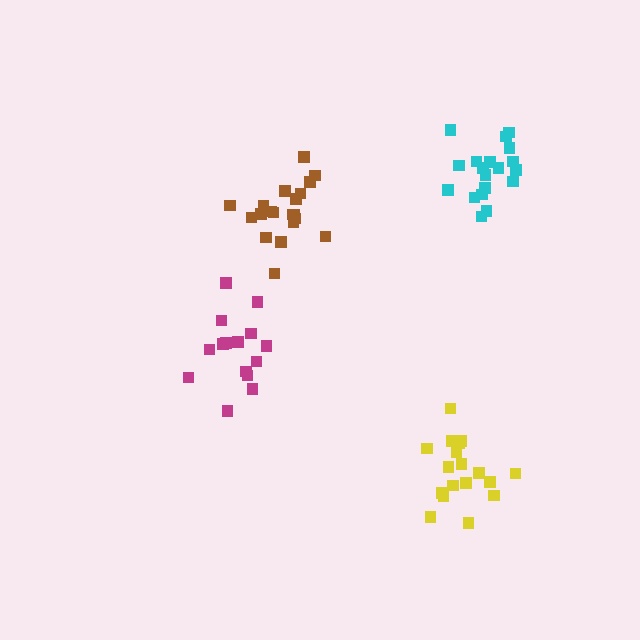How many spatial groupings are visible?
There are 4 spatial groupings.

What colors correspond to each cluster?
The clusters are colored: cyan, yellow, brown, magenta.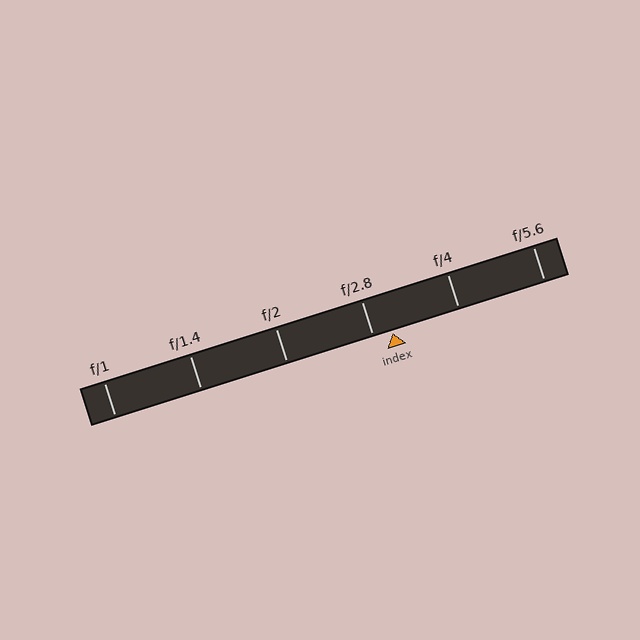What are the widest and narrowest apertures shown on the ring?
The widest aperture shown is f/1 and the narrowest is f/5.6.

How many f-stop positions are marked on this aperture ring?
There are 6 f-stop positions marked.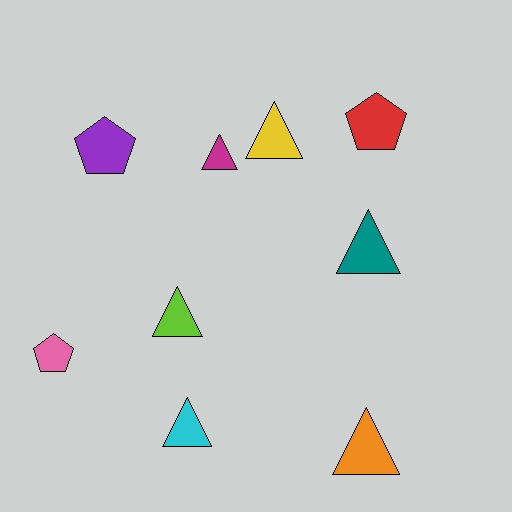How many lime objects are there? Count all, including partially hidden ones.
There is 1 lime object.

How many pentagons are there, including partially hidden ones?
There are 3 pentagons.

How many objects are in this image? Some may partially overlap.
There are 9 objects.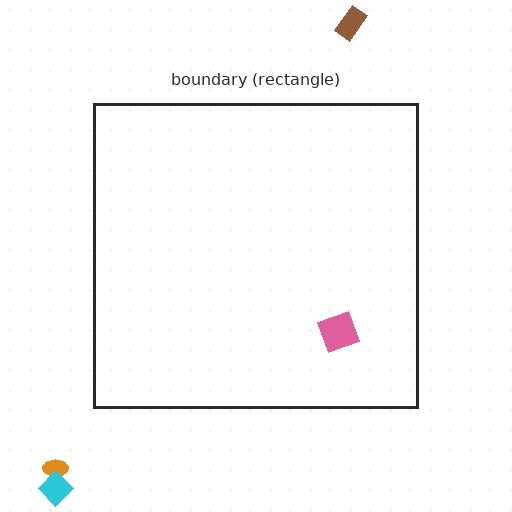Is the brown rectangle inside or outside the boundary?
Outside.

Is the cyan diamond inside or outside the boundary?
Outside.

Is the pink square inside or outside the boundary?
Inside.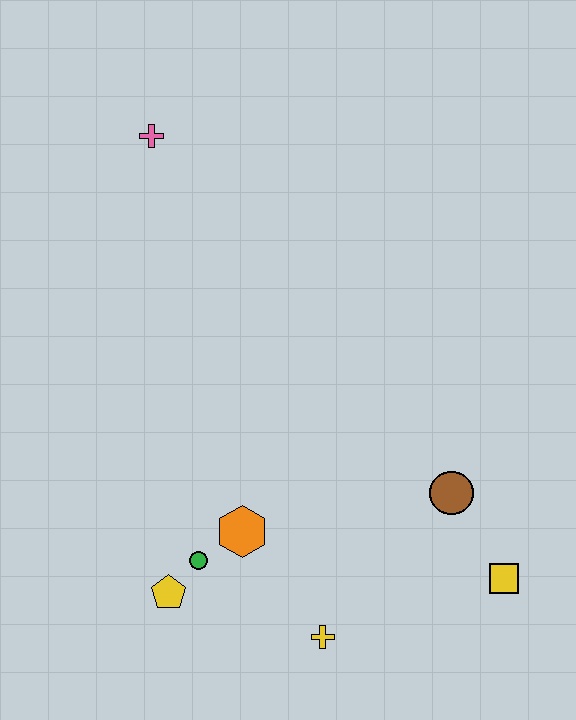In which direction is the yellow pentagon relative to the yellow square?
The yellow pentagon is to the left of the yellow square.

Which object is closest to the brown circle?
The yellow square is closest to the brown circle.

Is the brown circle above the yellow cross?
Yes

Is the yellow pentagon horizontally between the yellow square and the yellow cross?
No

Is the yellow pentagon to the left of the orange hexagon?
Yes